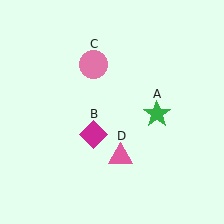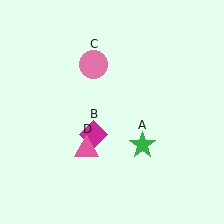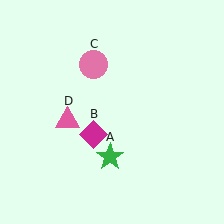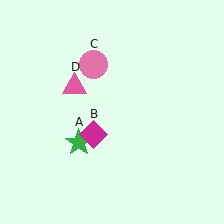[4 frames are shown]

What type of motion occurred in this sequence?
The green star (object A), pink triangle (object D) rotated clockwise around the center of the scene.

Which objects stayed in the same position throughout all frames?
Magenta diamond (object B) and pink circle (object C) remained stationary.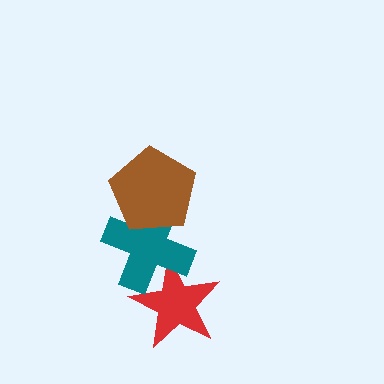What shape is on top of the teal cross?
The brown pentagon is on top of the teal cross.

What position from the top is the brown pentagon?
The brown pentagon is 1st from the top.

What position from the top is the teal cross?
The teal cross is 2nd from the top.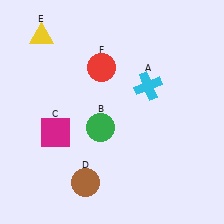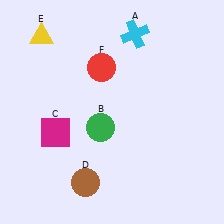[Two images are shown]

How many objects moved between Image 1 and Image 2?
1 object moved between the two images.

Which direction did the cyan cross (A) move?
The cyan cross (A) moved up.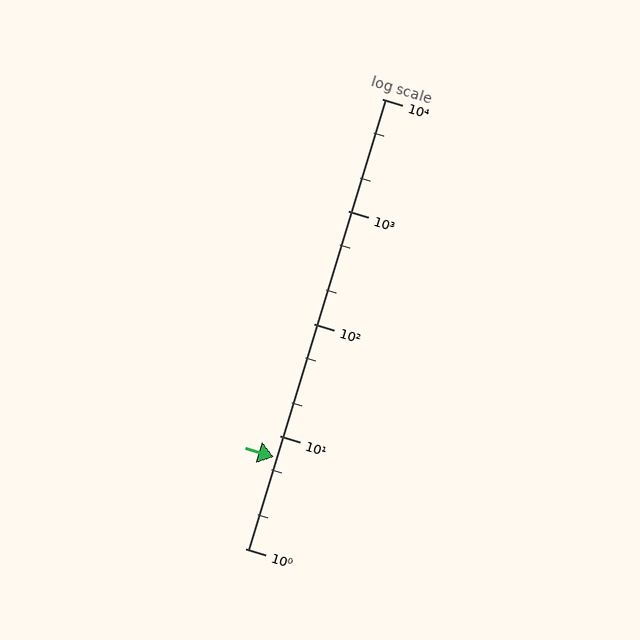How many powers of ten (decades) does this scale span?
The scale spans 4 decades, from 1 to 10000.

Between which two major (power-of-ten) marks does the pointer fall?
The pointer is between 1 and 10.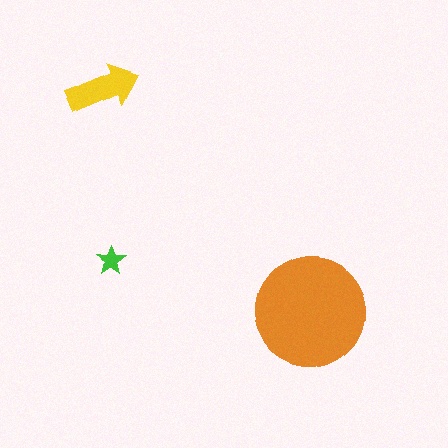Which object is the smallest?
The green star.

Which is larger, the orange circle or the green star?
The orange circle.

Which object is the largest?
The orange circle.